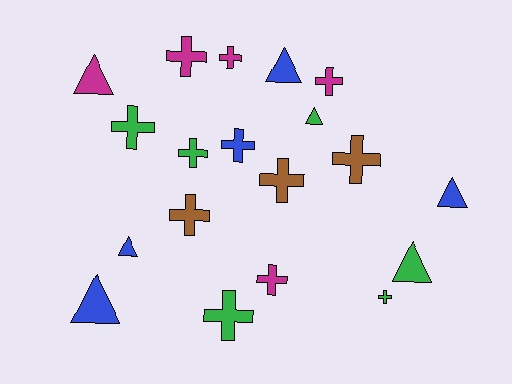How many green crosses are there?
There are 4 green crosses.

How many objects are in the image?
There are 19 objects.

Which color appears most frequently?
Green, with 6 objects.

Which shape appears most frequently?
Cross, with 12 objects.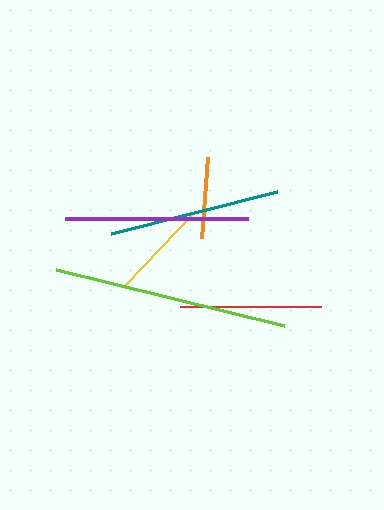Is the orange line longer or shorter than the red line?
The red line is longer than the orange line.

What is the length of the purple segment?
The purple segment is approximately 183 pixels long.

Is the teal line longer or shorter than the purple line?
The purple line is longer than the teal line.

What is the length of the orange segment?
The orange segment is approximately 81 pixels long.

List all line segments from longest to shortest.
From longest to shortest: lime, purple, teal, red, yellow, orange.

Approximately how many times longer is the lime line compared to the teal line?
The lime line is approximately 1.4 times the length of the teal line.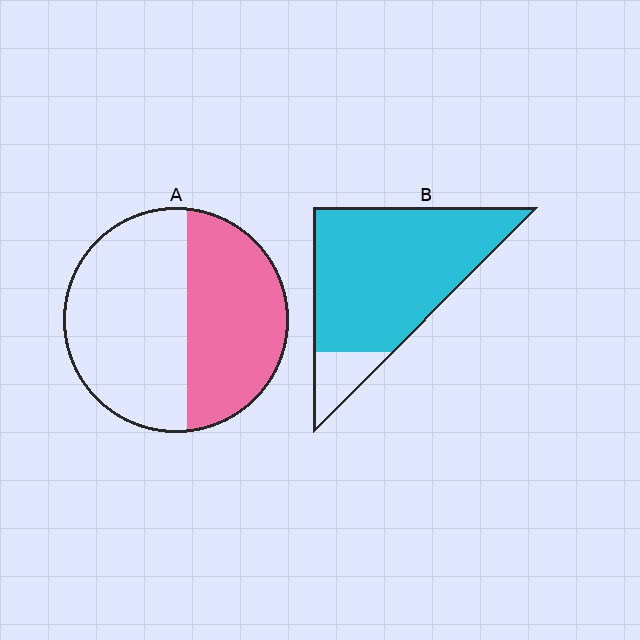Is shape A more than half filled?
No.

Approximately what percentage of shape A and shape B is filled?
A is approximately 45% and B is approximately 85%.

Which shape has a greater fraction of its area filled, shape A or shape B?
Shape B.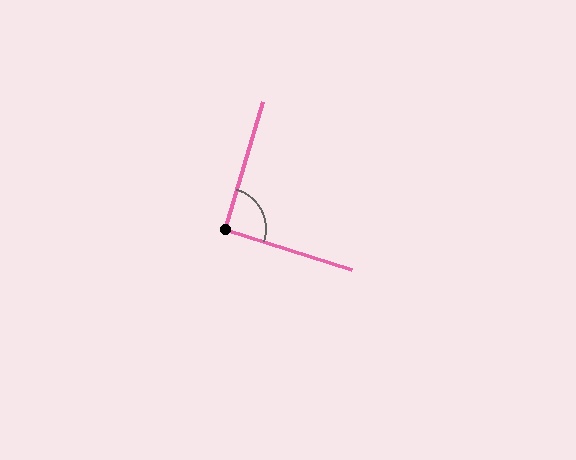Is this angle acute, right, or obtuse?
It is approximately a right angle.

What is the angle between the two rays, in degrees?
Approximately 91 degrees.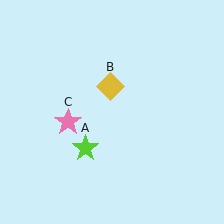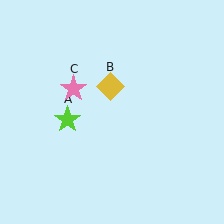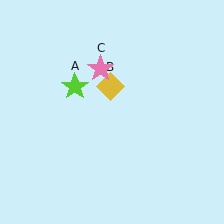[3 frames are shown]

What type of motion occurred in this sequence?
The lime star (object A), pink star (object C) rotated clockwise around the center of the scene.